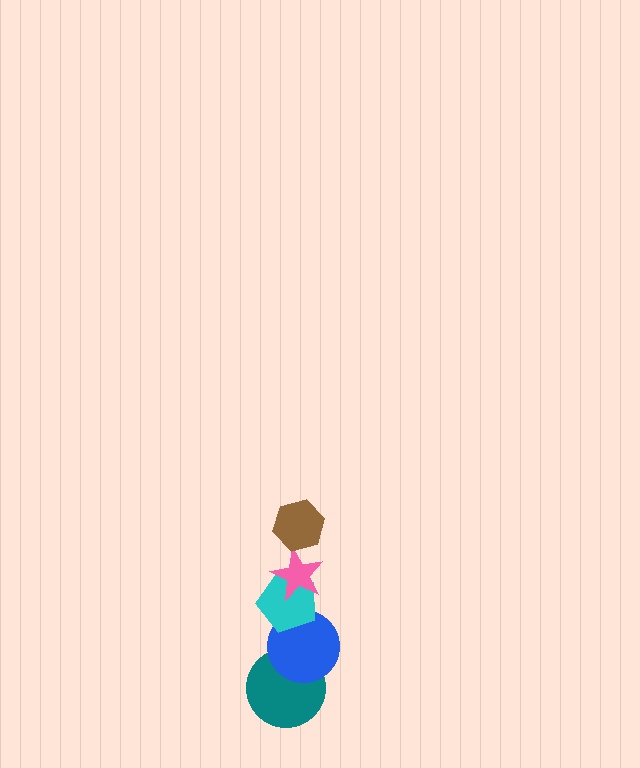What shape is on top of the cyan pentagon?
The pink star is on top of the cyan pentagon.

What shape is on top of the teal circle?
The blue circle is on top of the teal circle.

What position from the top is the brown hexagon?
The brown hexagon is 1st from the top.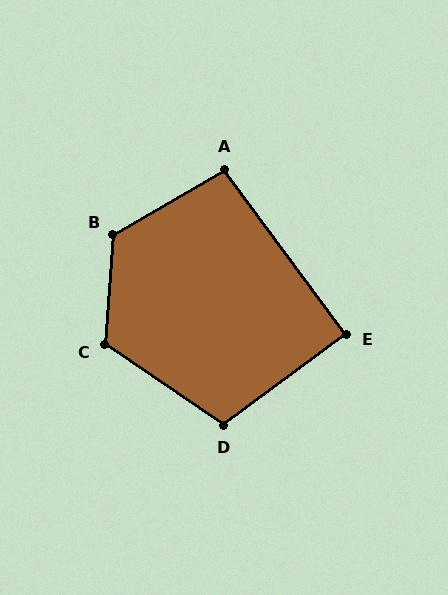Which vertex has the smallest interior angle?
E, at approximately 90 degrees.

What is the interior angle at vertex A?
Approximately 96 degrees (obtuse).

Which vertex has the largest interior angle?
B, at approximately 124 degrees.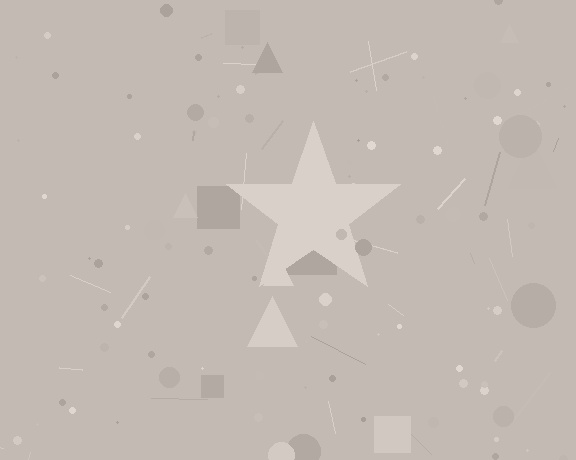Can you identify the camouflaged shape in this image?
The camouflaged shape is a star.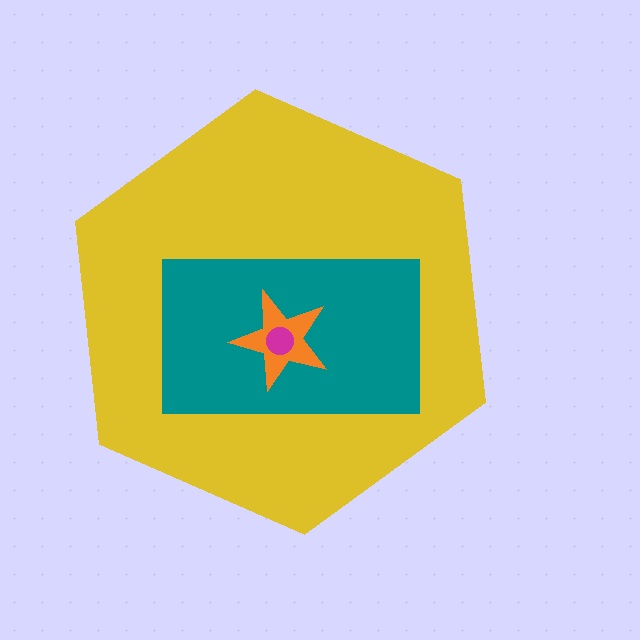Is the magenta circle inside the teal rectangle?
Yes.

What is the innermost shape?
The magenta circle.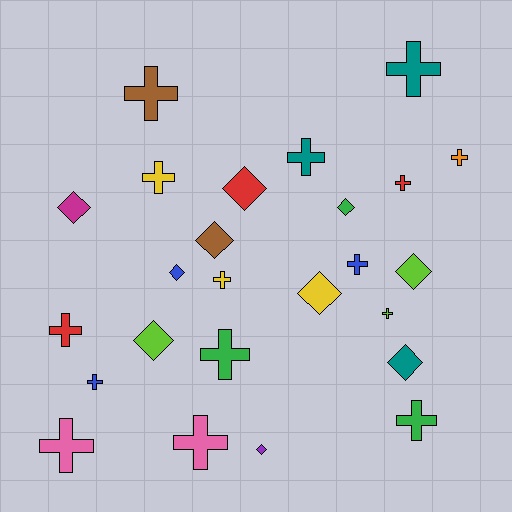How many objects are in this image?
There are 25 objects.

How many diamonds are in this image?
There are 10 diamonds.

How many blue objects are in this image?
There are 3 blue objects.